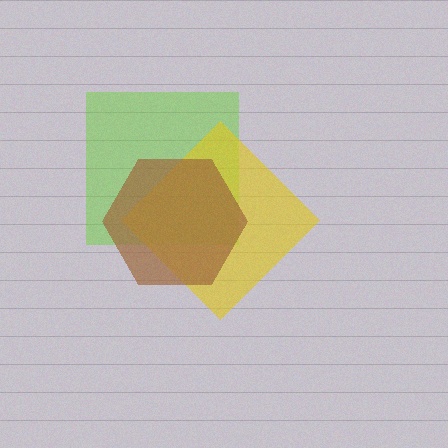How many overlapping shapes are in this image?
There are 3 overlapping shapes in the image.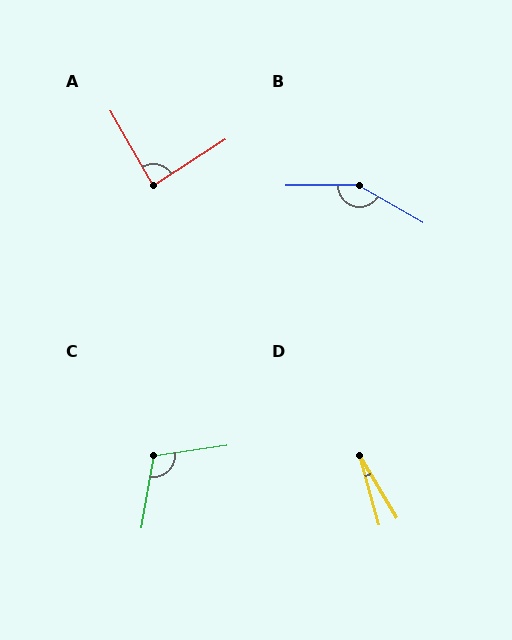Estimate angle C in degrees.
Approximately 108 degrees.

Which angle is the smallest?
D, at approximately 15 degrees.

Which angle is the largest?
B, at approximately 150 degrees.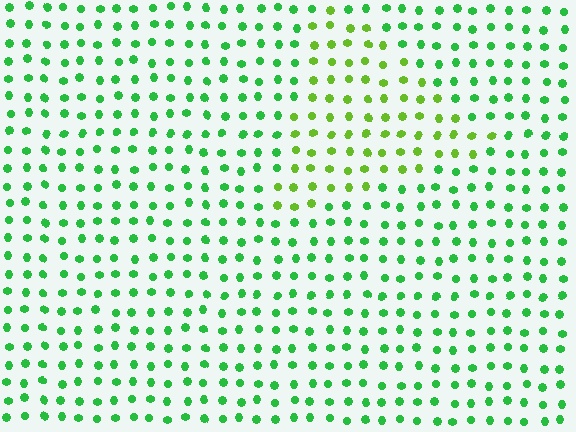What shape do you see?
I see a triangle.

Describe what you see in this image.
The image is filled with small green elements in a uniform arrangement. A triangle-shaped region is visible where the elements are tinted to a slightly different hue, forming a subtle color boundary.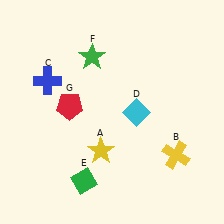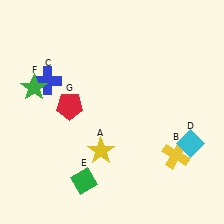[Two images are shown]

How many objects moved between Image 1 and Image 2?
2 objects moved between the two images.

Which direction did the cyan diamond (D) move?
The cyan diamond (D) moved right.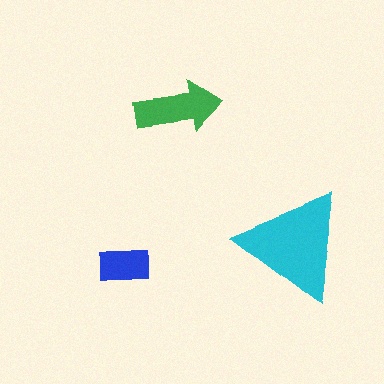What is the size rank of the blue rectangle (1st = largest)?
3rd.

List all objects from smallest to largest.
The blue rectangle, the green arrow, the cyan triangle.